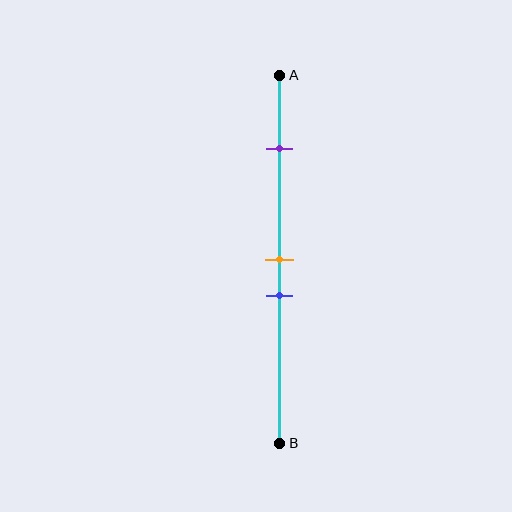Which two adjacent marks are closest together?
The orange and blue marks are the closest adjacent pair.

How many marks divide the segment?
There are 3 marks dividing the segment.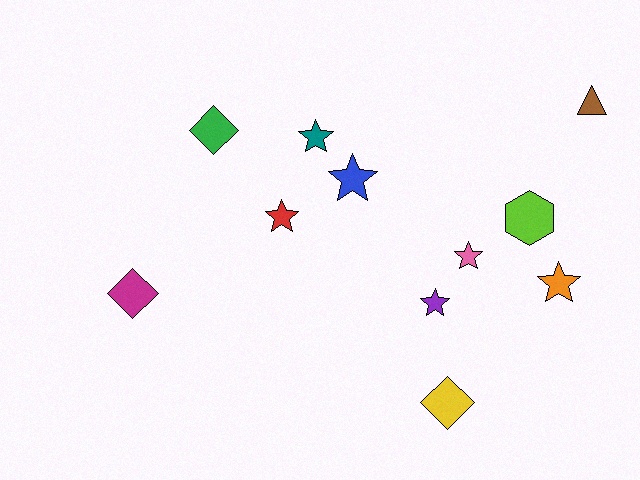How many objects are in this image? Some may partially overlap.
There are 11 objects.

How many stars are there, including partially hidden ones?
There are 6 stars.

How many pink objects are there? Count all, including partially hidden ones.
There is 1 pink object.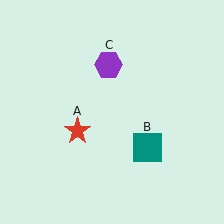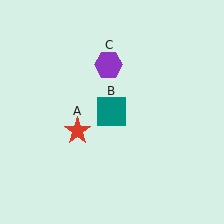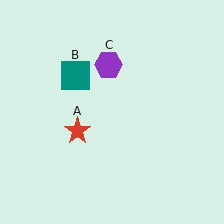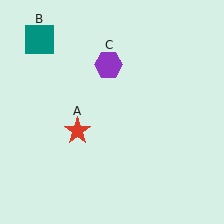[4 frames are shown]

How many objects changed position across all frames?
1 object changed position: teal square (object B).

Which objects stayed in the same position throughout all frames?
Red star (object A) and purple hexagon (object C) remained stationary.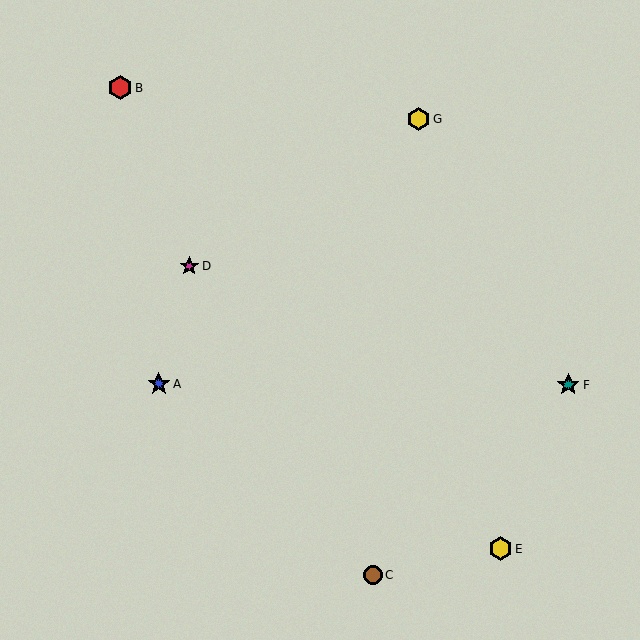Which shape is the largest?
The red hexagon (labeled B) is the largest.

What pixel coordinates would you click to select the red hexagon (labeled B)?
Click at (120, 88) to select the red hexagon B.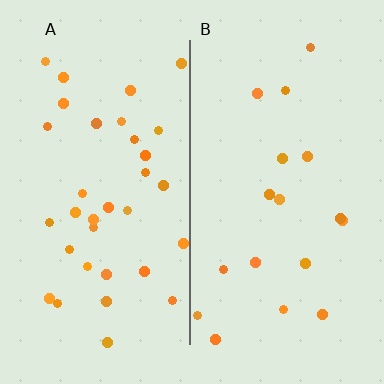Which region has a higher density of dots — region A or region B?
A (the left).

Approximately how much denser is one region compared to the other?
Approximately 1.9× — region A over region B.